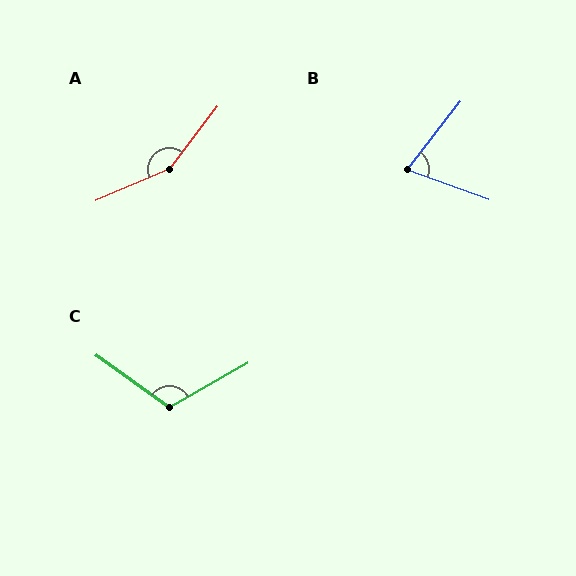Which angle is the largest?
A, at approximately 151 degrees.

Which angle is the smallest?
B, at approximately 72 degrees.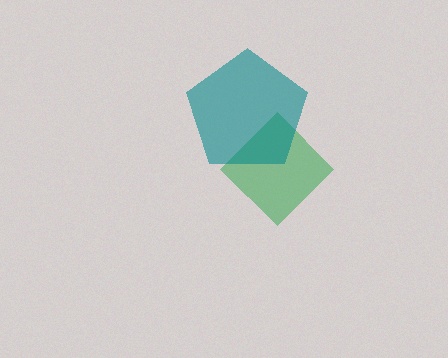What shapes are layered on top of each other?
The layered shapes are: a green diamond, a teal pentagon.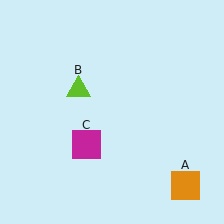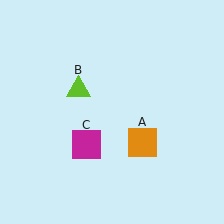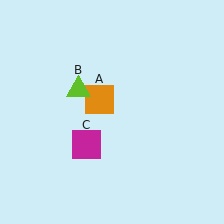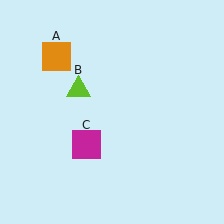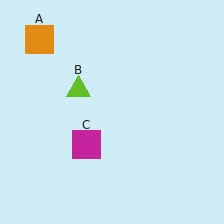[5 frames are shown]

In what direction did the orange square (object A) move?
The orange square (object A) moved up and to the left.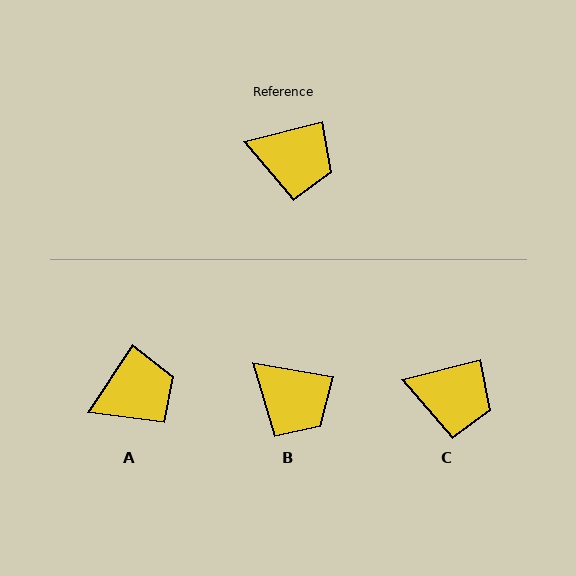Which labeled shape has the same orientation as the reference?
C.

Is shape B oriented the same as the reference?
No, it is off by about 24 degrees.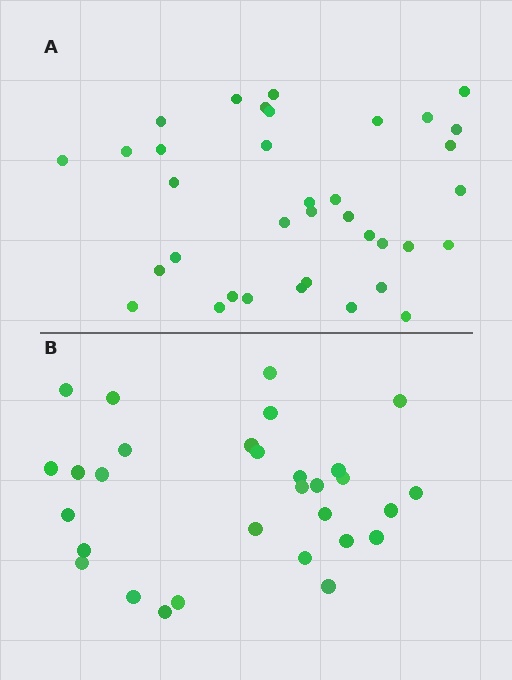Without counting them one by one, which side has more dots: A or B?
Region A (the top region) has more dots.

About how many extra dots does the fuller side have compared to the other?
Region A has about 6 more dots than region B.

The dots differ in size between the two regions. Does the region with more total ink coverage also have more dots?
No. Region B has more total ink coverage because its dots are larger, but region A actually contains more individual dots. Total area can be misleading — the number of items is what matters here.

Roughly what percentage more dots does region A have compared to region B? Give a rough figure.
About 20% more.